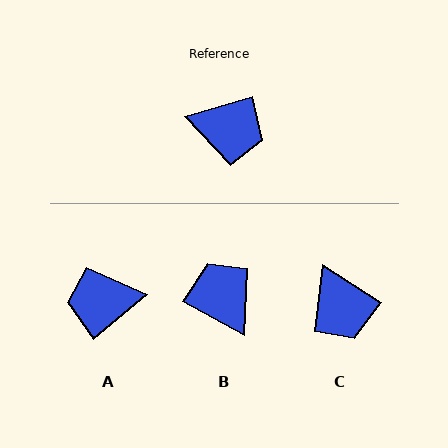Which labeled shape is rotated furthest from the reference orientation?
A, about 157 degrees away.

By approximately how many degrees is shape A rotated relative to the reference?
Approximately 157 degrees clockwise.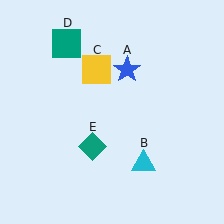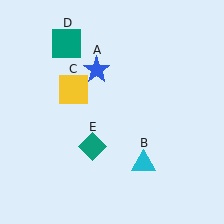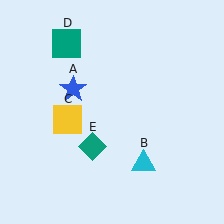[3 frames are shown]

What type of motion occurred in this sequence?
The blue star (object A), yellow square (object C) rotated counterclockwise around the center of the scene.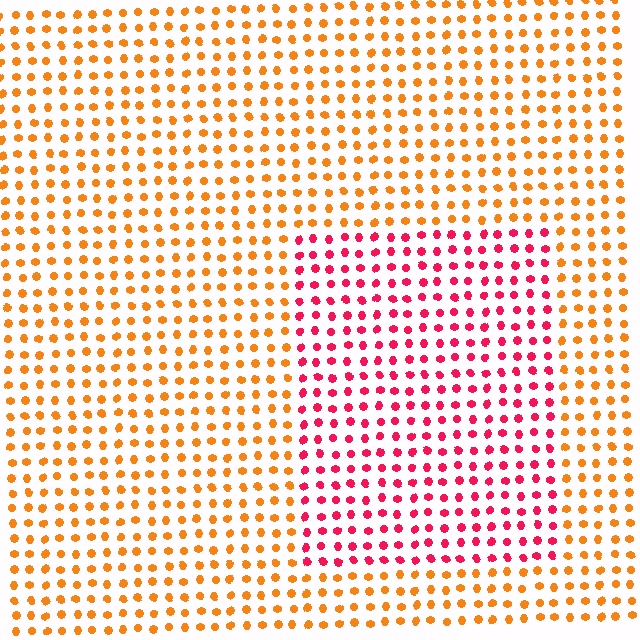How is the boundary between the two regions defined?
The boundary is defined purely by a slight shift in hue (about 48 degrees). Spacing, size, and orientation are identical on both sides.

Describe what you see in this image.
The image is filled with small orange elements in a uniform arrangement. A rectangle-shaped region is visible where the elements are tinted to a slightly different hue, forming a subtle color boundary.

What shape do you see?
I see a rectangle.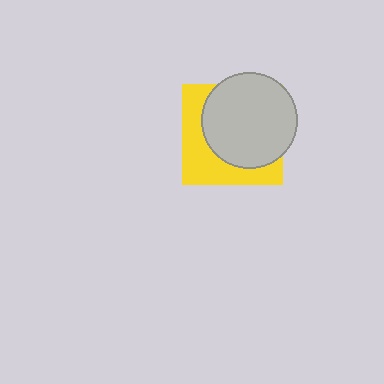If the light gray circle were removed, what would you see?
You would see the complete yellow square.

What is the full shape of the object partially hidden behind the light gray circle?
The partially hidden object is a yellow square.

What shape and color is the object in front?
The object in front is a light gray circle.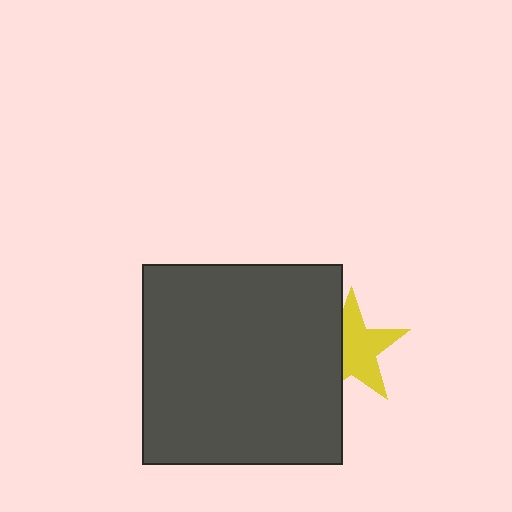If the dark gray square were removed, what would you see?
You would see the complete yellow star.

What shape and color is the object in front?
The object in front is a dark gray square.